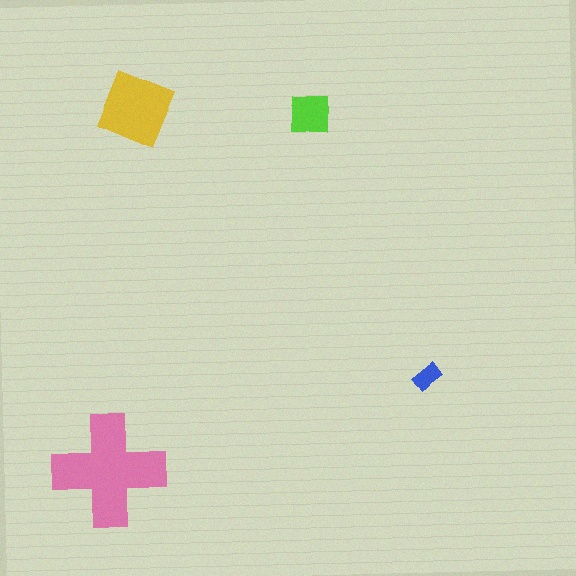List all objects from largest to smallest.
The pink cross, the yellow square, the lime square, the blue rectangle.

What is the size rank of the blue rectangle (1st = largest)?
4th.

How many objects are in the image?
There are 4 objects in the image.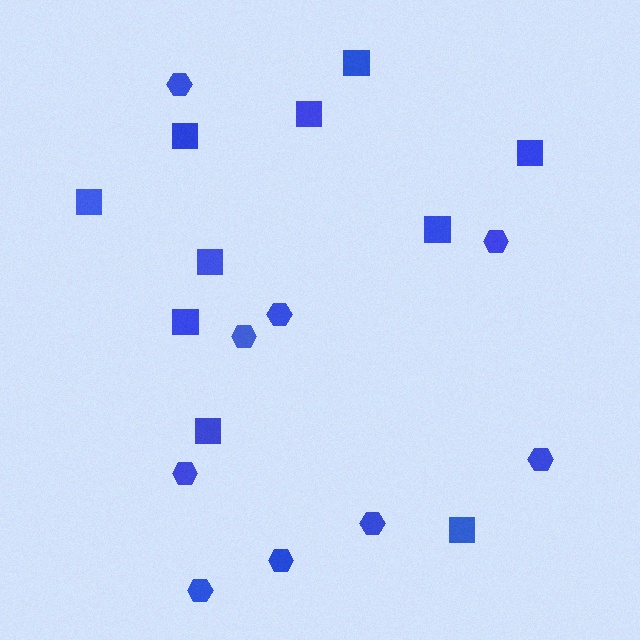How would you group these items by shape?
There are 2 groups: one group of squares (10) and one group of hexagons (9).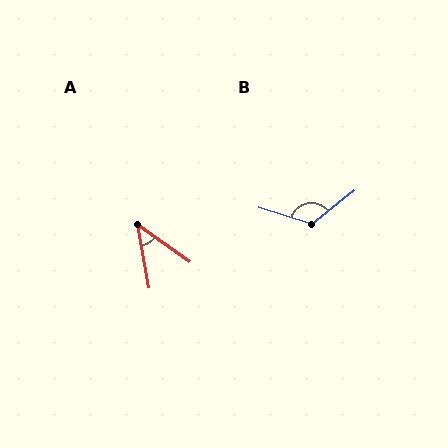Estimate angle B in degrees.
Approximately 124 degrees.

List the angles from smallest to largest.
A (44°), B (124°).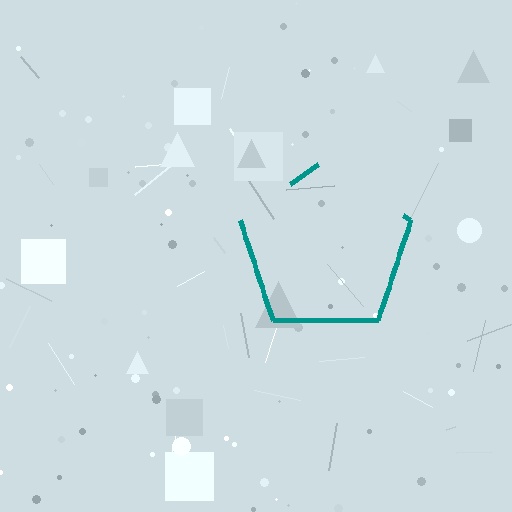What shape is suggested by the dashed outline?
The dashed outline suggests a pentagon.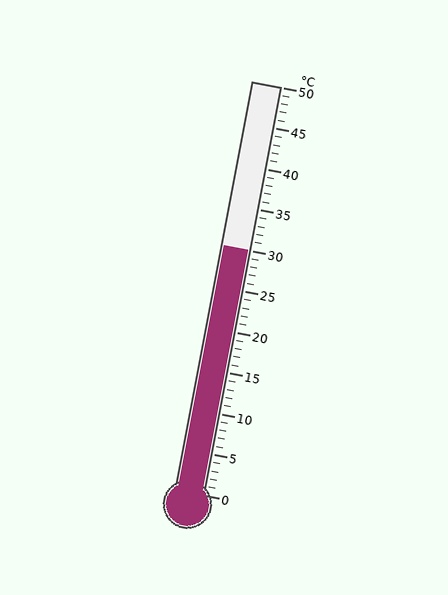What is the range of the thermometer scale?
The thermometer scale ranges from 0°C to 50°C.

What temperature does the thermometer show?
The thermometer shows approximately 30°C.